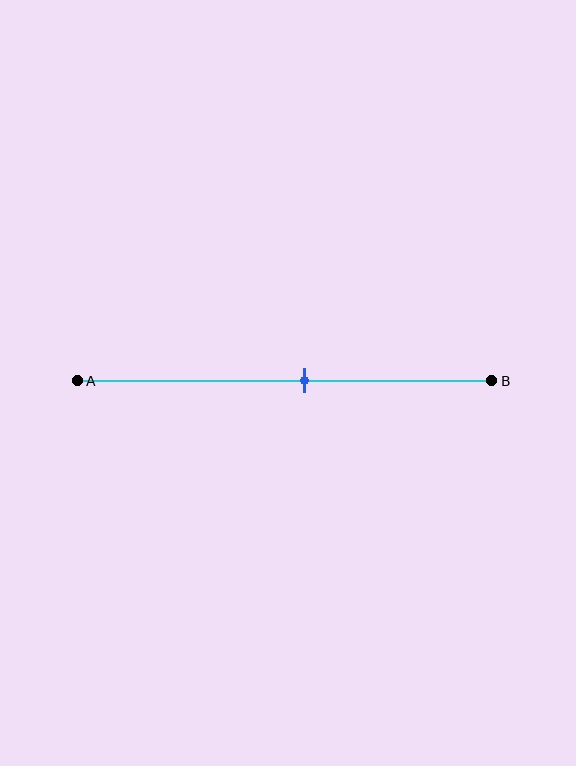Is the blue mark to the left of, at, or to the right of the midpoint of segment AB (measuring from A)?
The blue mark is to the right of the midpoint of segment AB.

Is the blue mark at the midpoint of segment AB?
No, the mark is at about 55% from A, not at the 50% midpoint.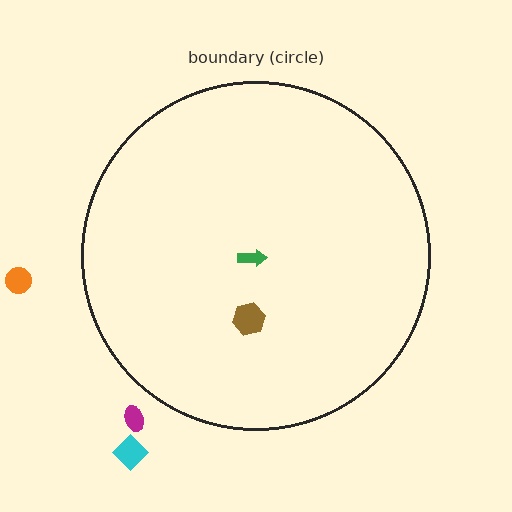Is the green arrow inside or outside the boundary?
Inside.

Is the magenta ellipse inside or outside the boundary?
Outside.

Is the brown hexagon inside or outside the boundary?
Inside.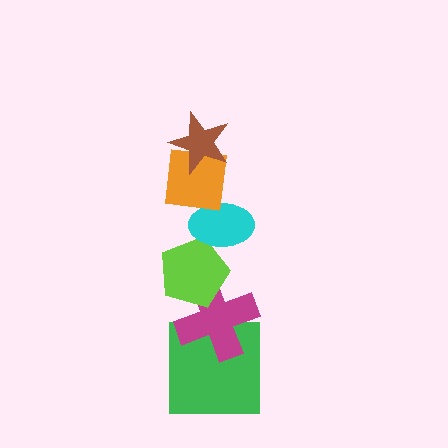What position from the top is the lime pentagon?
The lime pentagon is 4th from the top.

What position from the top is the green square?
The green square is 6th from the top.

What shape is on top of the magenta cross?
The lime pentagon is on top of the magenta cross.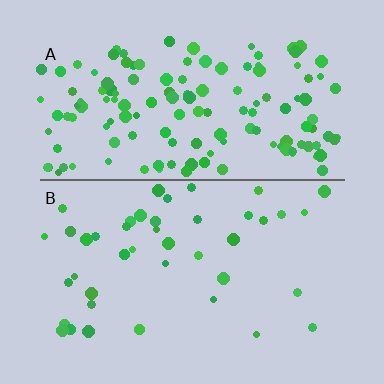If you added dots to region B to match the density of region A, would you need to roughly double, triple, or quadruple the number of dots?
Approximately triple.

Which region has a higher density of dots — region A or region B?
A (the top).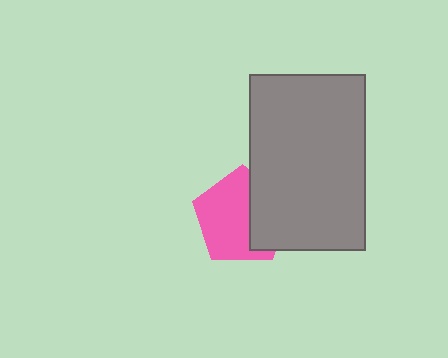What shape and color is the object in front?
The object in front is a gray rectangle.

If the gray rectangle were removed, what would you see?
You would see the complete pink pentagon.